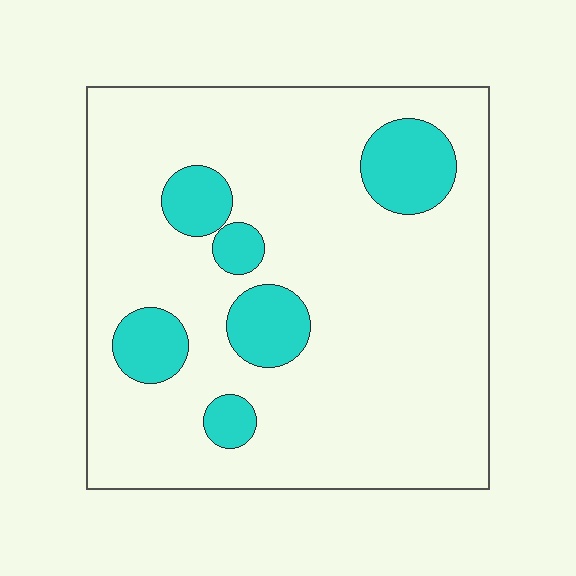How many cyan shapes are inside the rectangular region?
6.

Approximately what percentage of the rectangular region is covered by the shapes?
Approximately 15%.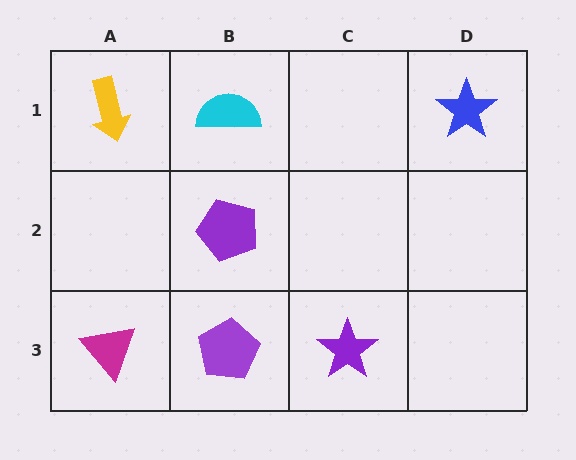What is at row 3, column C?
A purple star.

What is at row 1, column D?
A blue star.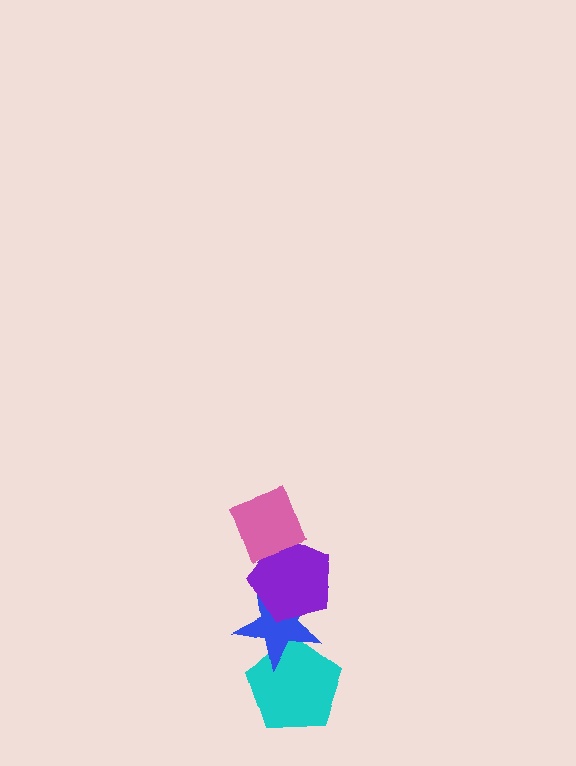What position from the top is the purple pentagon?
The purple pentagon is 2nd from the top.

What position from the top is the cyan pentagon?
The cyan pentagon is 4th from the top.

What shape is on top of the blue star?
The purple pentagon is on top of the blue star.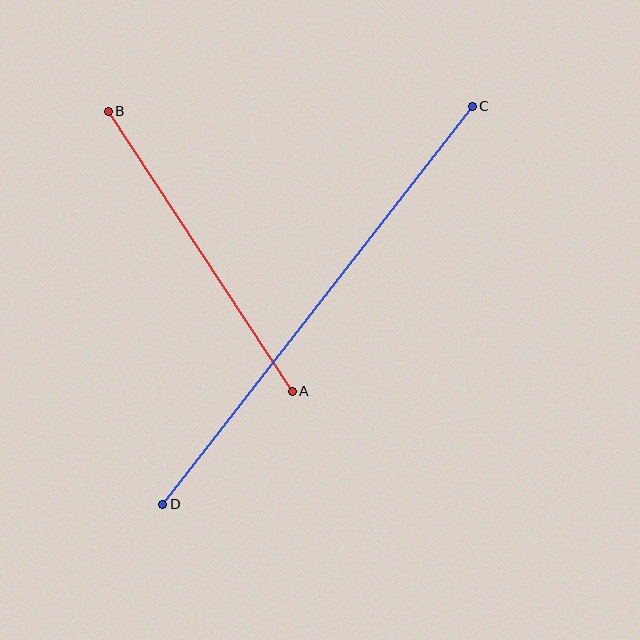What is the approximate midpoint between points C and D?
The midpoint is at approximately (318, 305) pixels.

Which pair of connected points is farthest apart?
Points C and D are farthest apart.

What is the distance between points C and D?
The distance is approximately 504 pixels.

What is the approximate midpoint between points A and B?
The midpoint is at approximately (200, 251) pixels.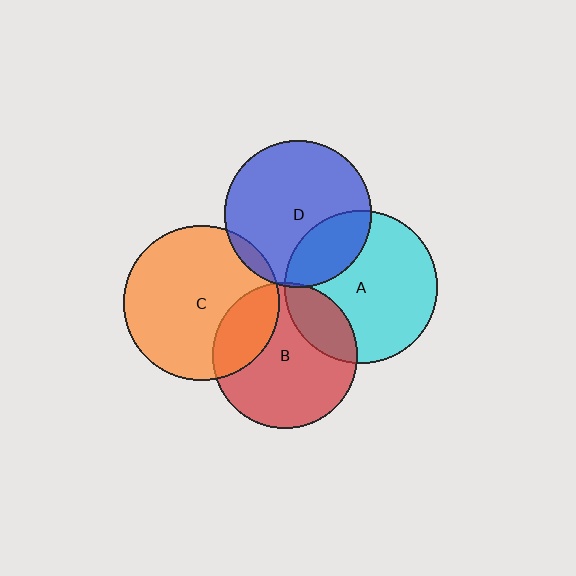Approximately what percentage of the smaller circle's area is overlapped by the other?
Approximately 25%.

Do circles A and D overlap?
Yes.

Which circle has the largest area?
Circle C (orange).